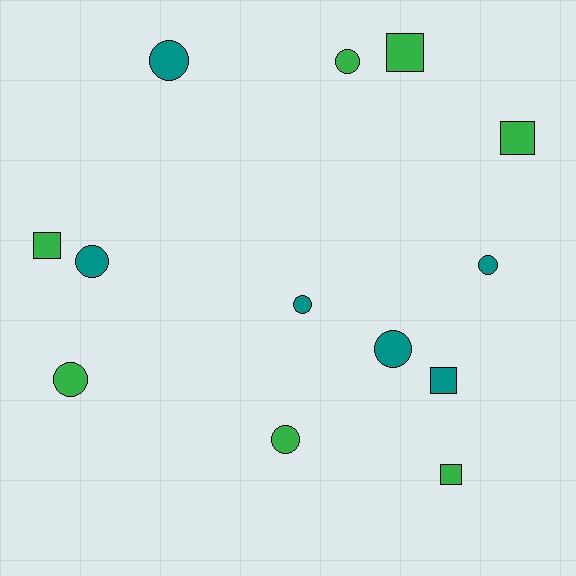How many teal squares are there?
There is 1 teal square.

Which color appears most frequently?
Green, with 7 objects.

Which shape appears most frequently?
Circle, with 8 objects.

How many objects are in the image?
There are 13 objects.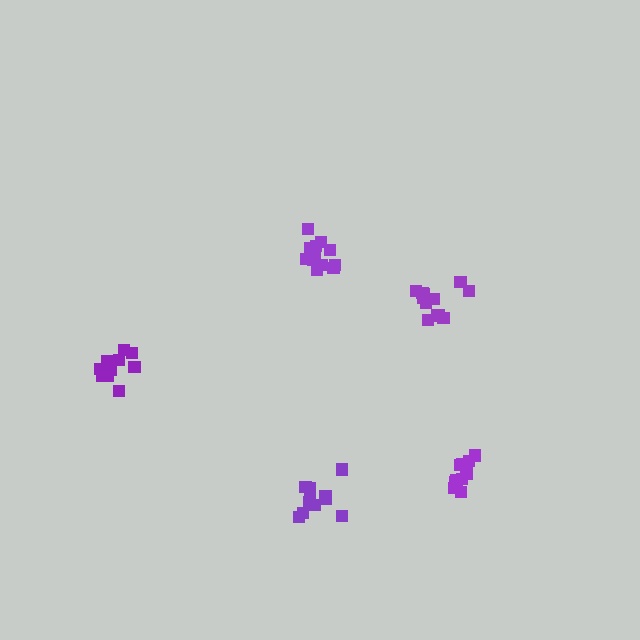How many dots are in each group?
Group 1: 12 dots, Group 2: 11 dots, Group 3: 12 dots, Group 4: 13 dots, Group 5: 10 dots (58 total).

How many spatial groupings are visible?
There are 5 spatial groupings.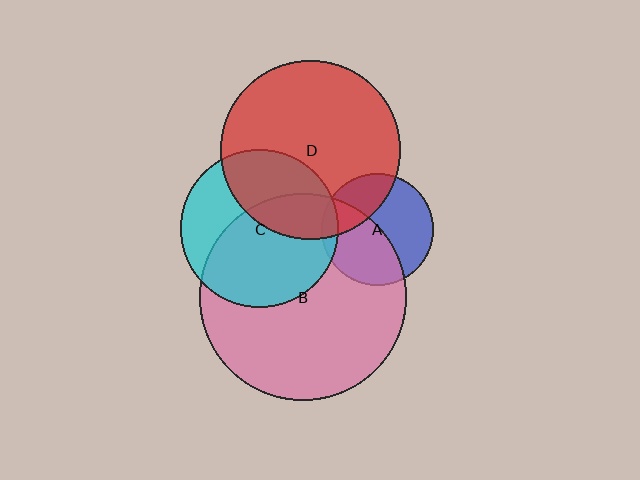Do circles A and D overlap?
Yes.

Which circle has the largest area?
Circle B (pink).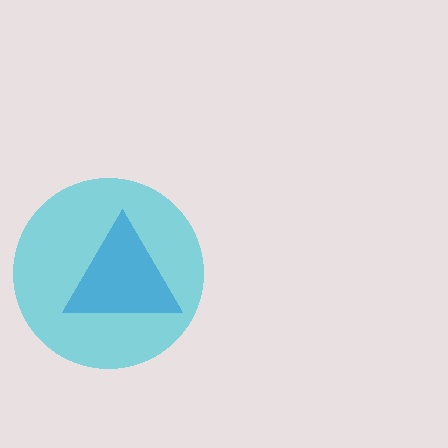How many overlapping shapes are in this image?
There are 2 overlapping shapes in the image.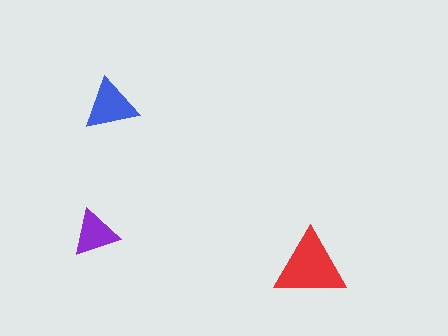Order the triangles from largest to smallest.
the red one, the blue one, the purple one.